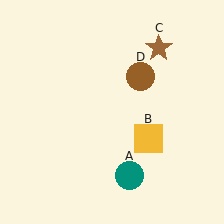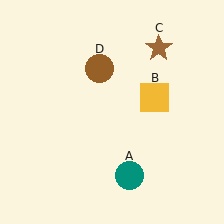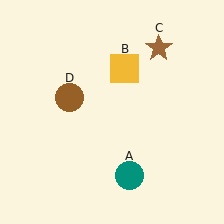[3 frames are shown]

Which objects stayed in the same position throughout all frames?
Teal circle (object A) and brown star (object C) remained stationary.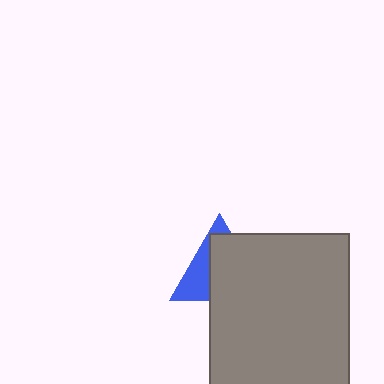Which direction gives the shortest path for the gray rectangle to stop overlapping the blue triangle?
Moving toward the lower-right gives the shortest separation.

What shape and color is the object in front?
The object in front is a gray rectangle.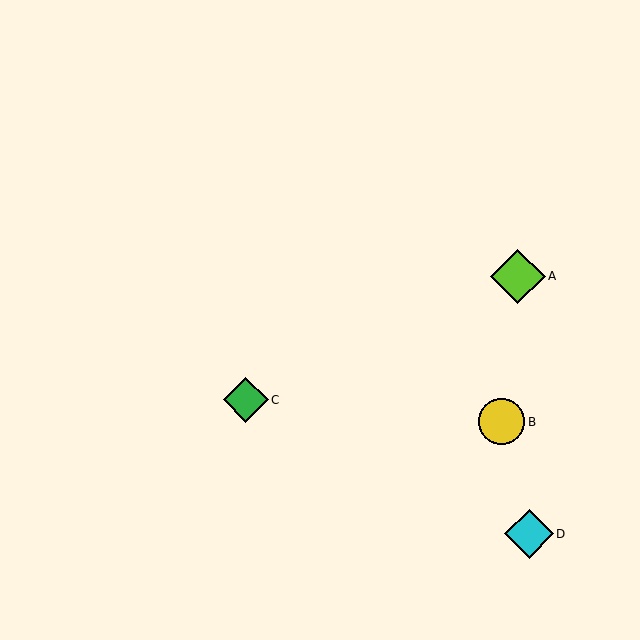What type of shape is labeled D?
Shape D is a cyan diamond.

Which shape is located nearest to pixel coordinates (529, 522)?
The cyan diamond (labeled D) at (529, 534) is nearest to that location.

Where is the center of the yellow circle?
The center of the yellow circle is at (502, 422).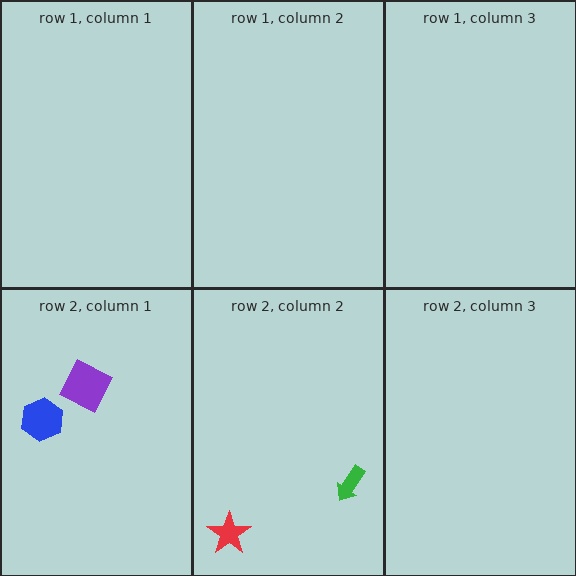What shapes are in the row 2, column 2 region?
The green arrow, the red star.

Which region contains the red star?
The row 2, column 2 region.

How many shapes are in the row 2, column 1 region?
2.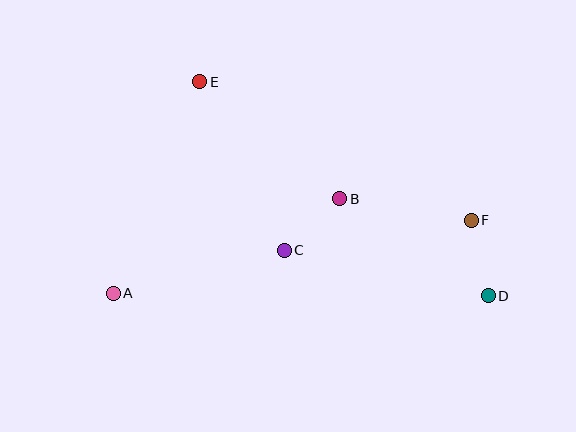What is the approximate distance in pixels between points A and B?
The distance between A and B is approximately 245 pixels.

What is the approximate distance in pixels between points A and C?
The distance between A and C is approximately 176 pixels.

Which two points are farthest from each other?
Points A and D are farthest from each other.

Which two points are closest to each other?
Points B and C are closest to each other.